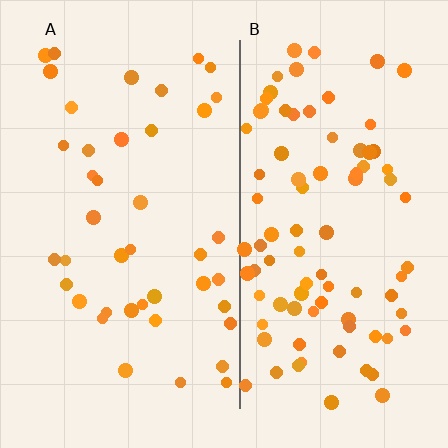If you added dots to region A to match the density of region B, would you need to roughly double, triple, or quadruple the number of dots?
Approximately double.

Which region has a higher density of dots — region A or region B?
B (the right).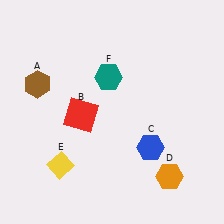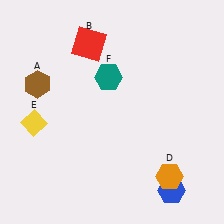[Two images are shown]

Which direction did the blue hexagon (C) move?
The blue hexagon (C) moved down.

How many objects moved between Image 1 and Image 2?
3 objects moved between the two images.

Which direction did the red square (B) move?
The red square (B) moved up.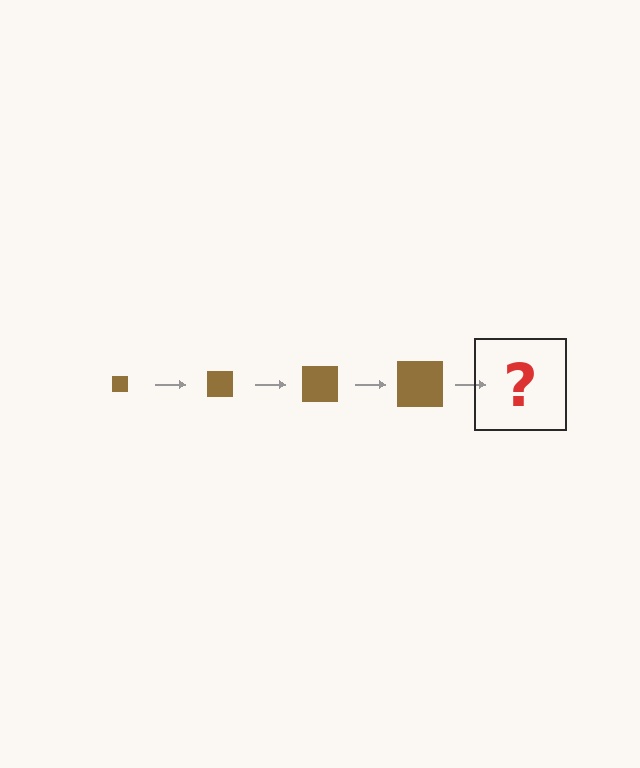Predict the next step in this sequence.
The next step is a brown square, larger than the previous one.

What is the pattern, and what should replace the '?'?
The pattern is that the square gets progressively larger each step. The '?' should be a brown square, larger than the previous one.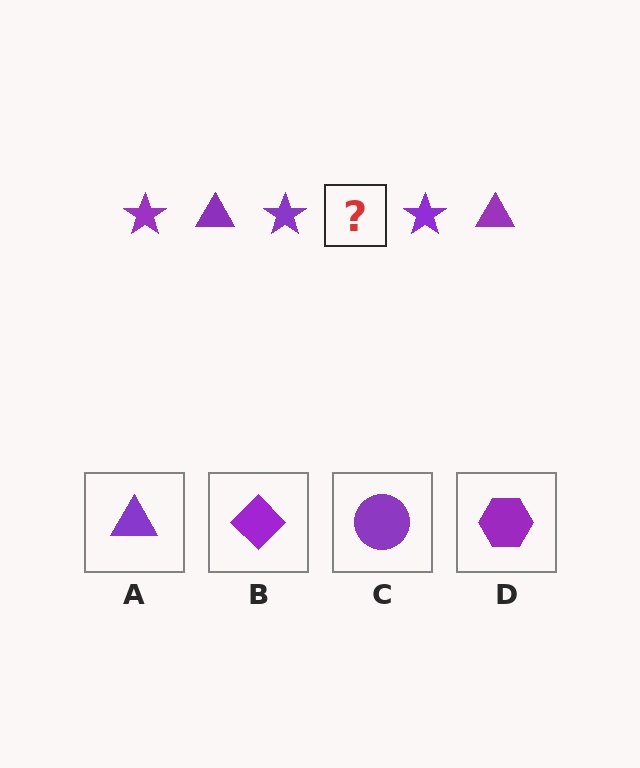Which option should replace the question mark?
Option A.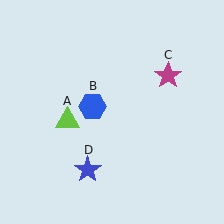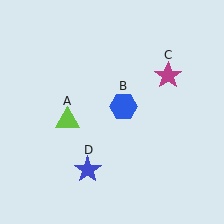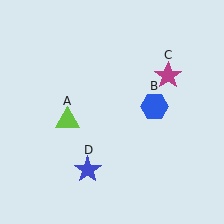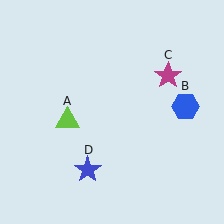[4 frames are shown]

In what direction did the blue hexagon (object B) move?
The blue hexagon (object B) moved right.